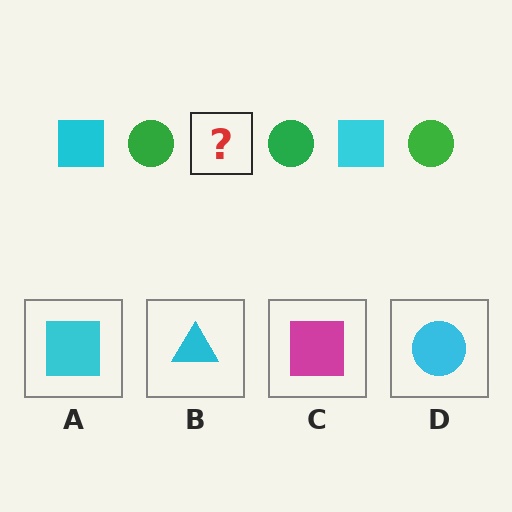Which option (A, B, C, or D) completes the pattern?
A.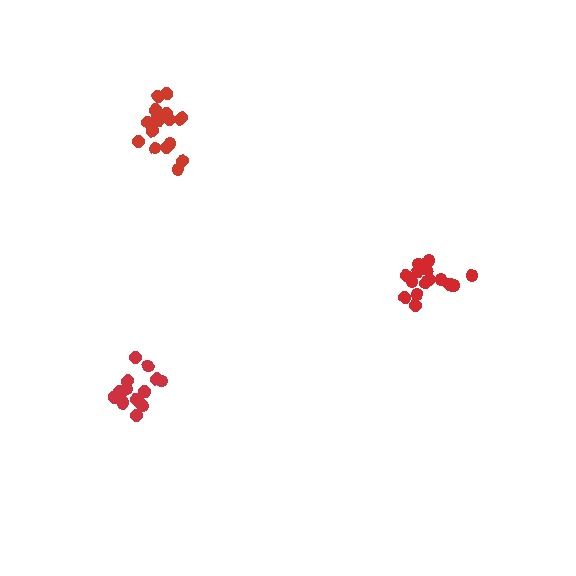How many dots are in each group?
Group 1: 15 dots, Group 2: 17 dots, Group 3: 15 dots (47 total).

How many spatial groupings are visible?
There are 3 spatial groupings.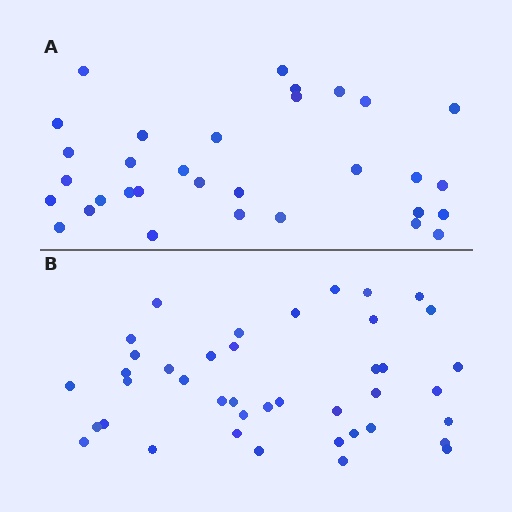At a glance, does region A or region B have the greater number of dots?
Region B (the bottom region) has more dots.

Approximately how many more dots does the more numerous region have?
Region B has roughly 8 or so more dots than region A.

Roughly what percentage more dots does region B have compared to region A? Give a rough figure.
About 30% more.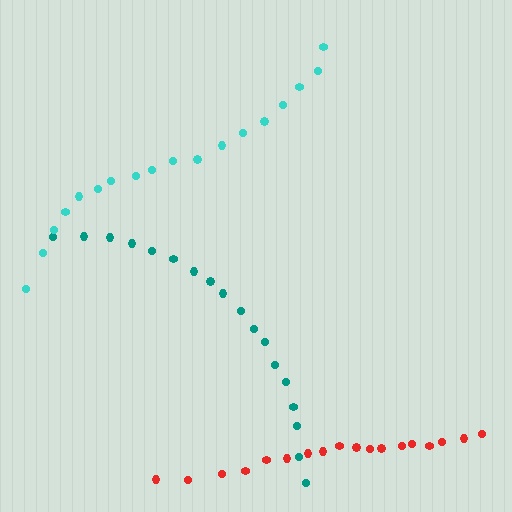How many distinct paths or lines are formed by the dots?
There are 3 distinct paths.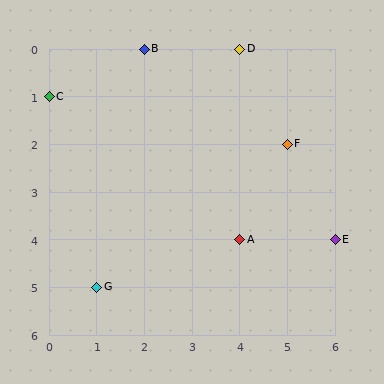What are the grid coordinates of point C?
Point C is at grid coordinates (0, 1).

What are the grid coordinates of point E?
Point E is at grid coordinates (6, 4).